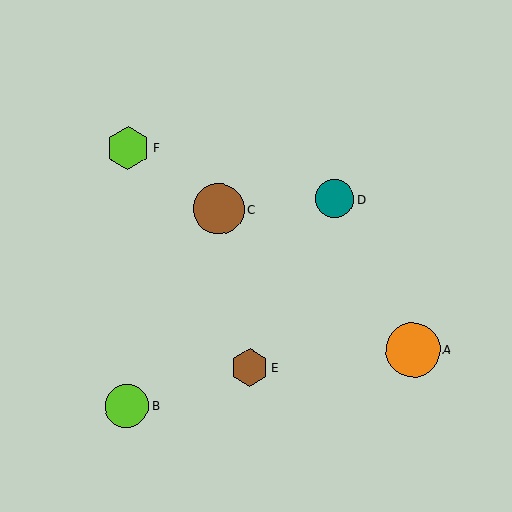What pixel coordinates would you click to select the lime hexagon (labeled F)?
Click at (128, 148) to select the lime hexagon F.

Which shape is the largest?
The orange circle (labeled A) is the largest.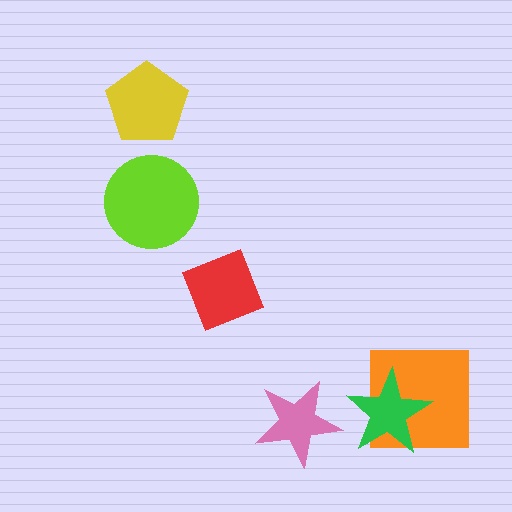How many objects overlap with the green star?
1 object overlaps with the green star.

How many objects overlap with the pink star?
0 objects overlap with the pink star.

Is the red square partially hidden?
No, no other shape covers it.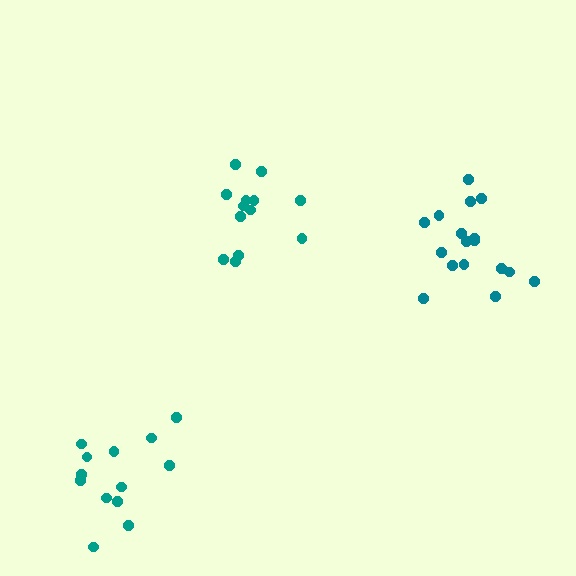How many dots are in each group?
Group 1: 17 dots, Group 2: 13 dots, Group 3: 13 dots (43 total).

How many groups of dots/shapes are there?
There are 3 groups.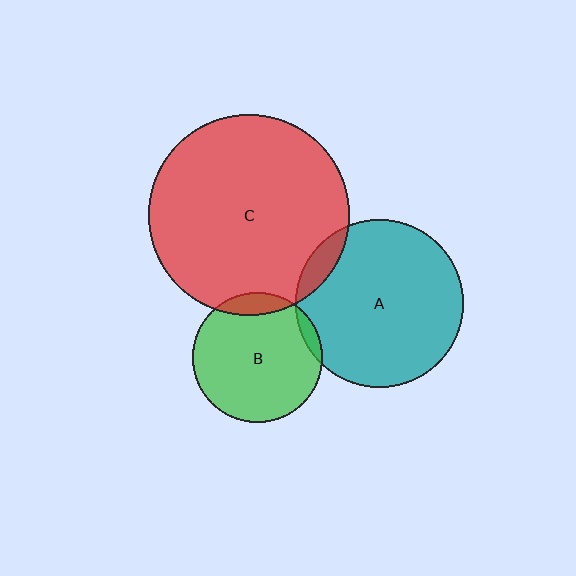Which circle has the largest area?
Circle C (red).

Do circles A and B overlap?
Yes.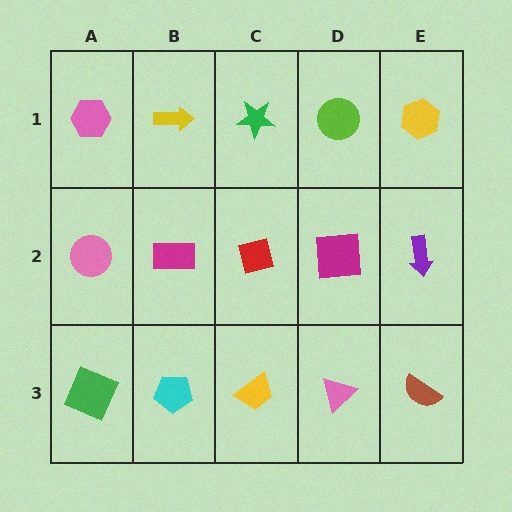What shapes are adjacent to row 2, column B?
A yellow arrow (row 1, column B), a cyan pentagon (row 3, column B), a pink circle (row 2, column A), a red square (row 2, column C).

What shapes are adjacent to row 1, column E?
A purple arrow (row 2, column E), a lime circle (row 1, column D).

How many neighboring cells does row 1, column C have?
3.